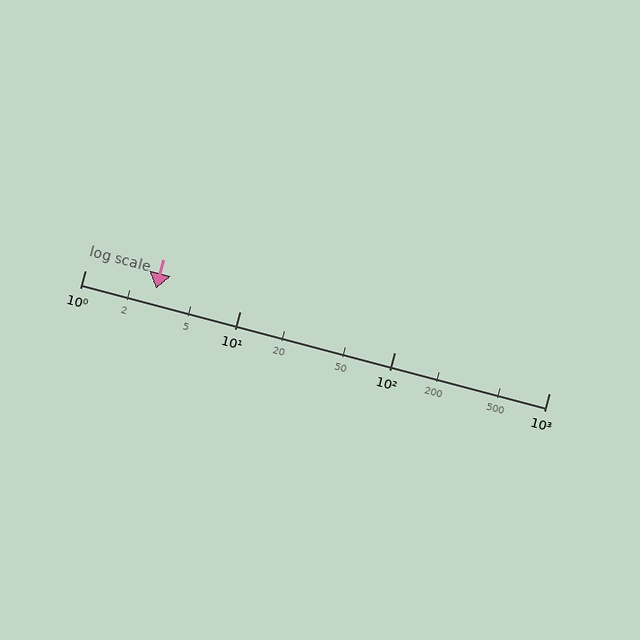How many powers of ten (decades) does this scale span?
The scale spans 3 decades, from 1 to 1000.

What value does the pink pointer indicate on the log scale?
The pointer indicates approximately 2.9.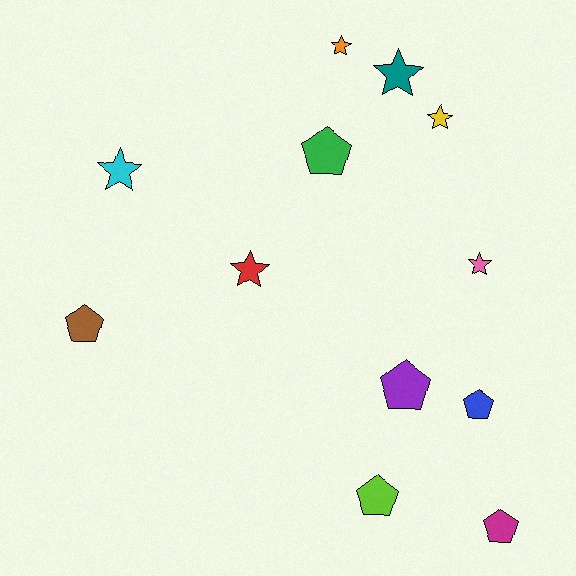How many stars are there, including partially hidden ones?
There are 6 stars.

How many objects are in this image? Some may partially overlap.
There are 12 objects.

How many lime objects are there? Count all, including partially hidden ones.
There is 1 lime object.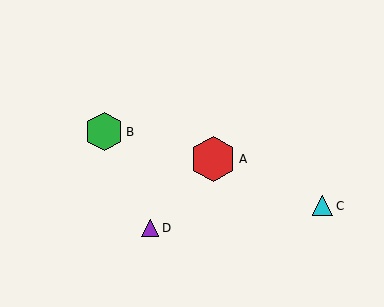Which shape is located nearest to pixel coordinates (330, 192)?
The cyan triangle (labeled C) at (323, 206) is nearest to that location.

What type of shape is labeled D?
Shape D is a purple triangle.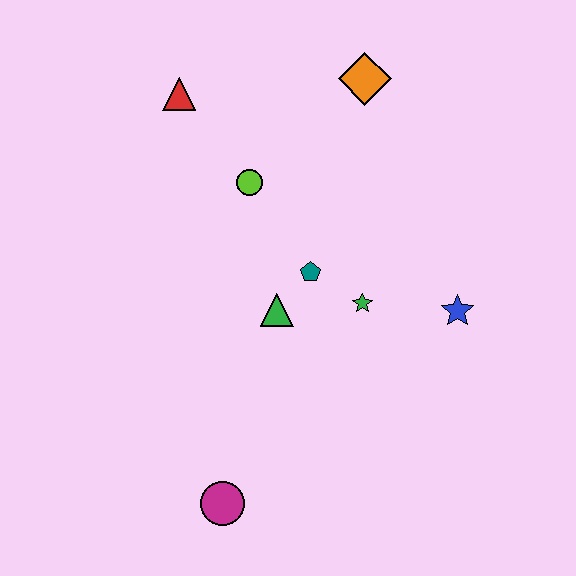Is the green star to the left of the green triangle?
No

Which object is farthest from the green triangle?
The orange diamond is farthest from the green triangle.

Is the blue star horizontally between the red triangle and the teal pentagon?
No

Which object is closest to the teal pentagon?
The green triangle is closest to the teal pentagon.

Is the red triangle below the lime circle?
No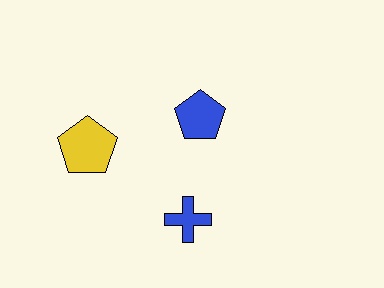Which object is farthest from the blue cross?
The yellow pentagon is farthest from the blue cross.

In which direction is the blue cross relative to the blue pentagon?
The blue cross is below the blue pentagon.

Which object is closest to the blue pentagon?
The blue cross is closest to the blue pentagon.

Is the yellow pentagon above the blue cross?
Yes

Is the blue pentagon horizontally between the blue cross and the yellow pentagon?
No